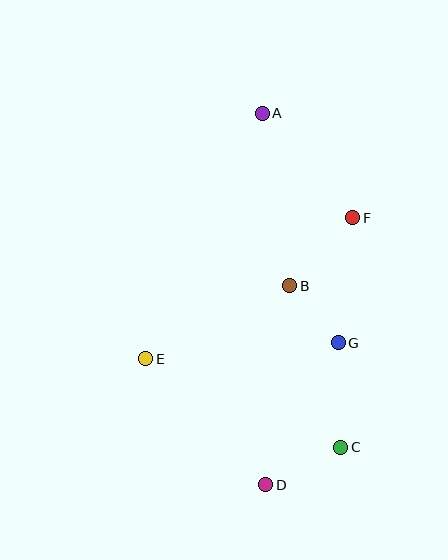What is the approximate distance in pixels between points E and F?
The distance between E and F is approximately 251 pixels.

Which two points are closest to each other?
Points B and G are closest to each other.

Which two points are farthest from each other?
Points A and D are farthest from each other.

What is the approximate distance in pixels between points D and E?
The distance between D and E is approximately 174 pixels.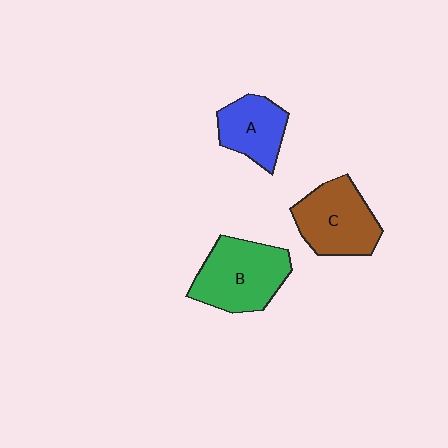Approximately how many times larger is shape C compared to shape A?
Approximately 1.4 times.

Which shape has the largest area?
Shape B (green).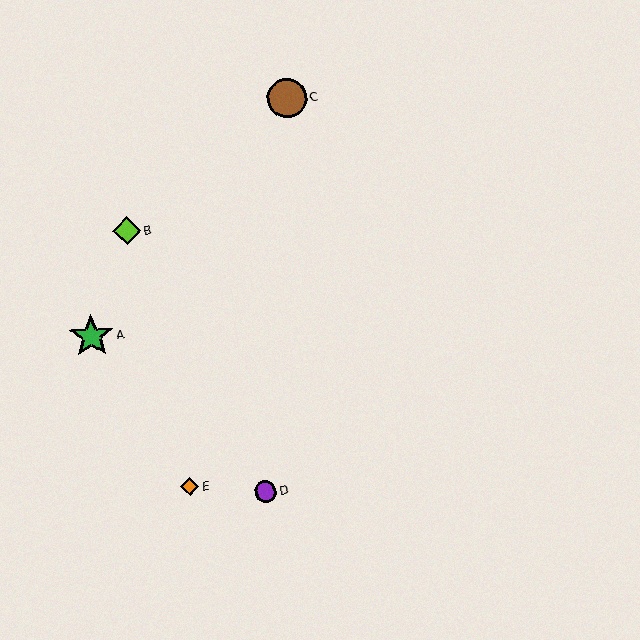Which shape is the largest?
The green star (labeled A) is the largest.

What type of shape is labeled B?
Shape B is a lime diamond.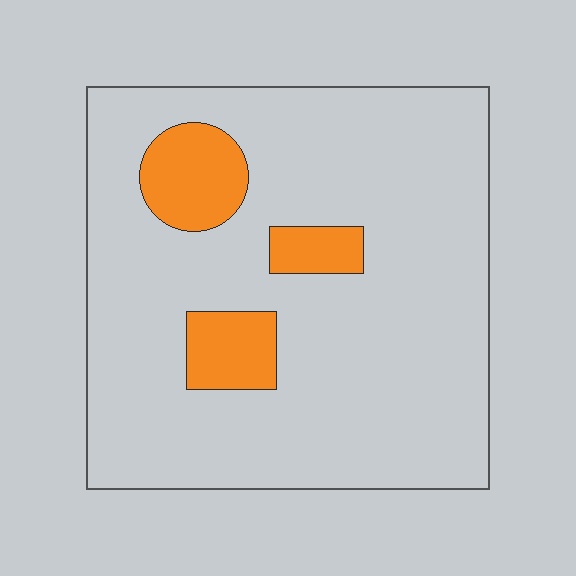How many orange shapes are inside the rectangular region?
3.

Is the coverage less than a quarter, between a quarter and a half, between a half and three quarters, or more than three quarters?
Less than a quarter.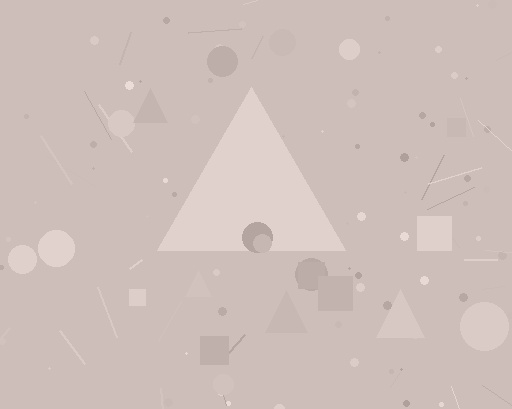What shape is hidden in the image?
A triangle is hidden in the image.